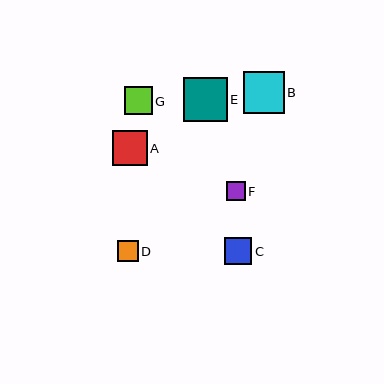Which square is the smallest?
Square F is the smallest with a size of approximately 19 pixels.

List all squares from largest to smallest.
From largest to smallest: E, B, A, G, C, D, F.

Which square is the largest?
Square E is the largest with a size of approximately 43 pixels.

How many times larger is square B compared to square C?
Square B is approximately 1.5 times the size of square C.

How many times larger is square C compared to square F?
Square C is approximately 1.5 times the size of square F.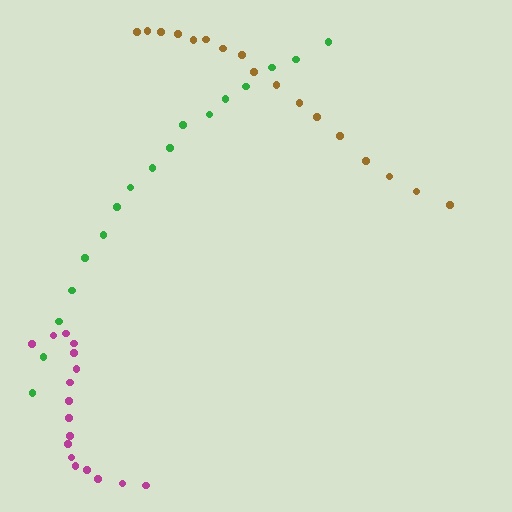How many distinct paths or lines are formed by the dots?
There are 3 distinct paths.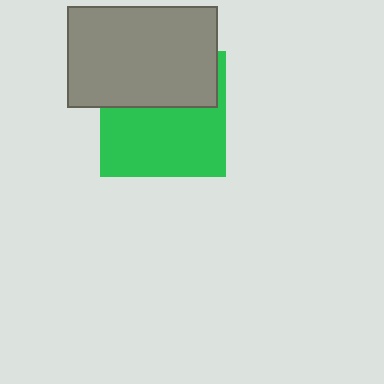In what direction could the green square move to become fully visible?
The green square could move down. That would shift it out from behind the gray rectangle entirely.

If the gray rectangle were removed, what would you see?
You would see the complete green square.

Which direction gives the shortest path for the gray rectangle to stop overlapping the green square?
Moving up gives the shortest separation.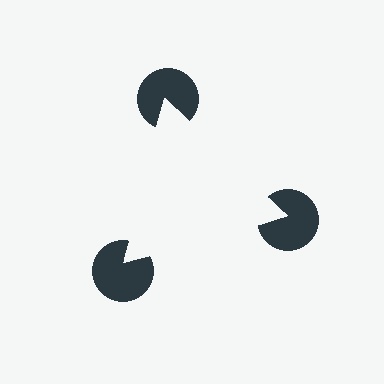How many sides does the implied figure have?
3 sides.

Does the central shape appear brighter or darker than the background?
It typically appears slightly brighter than the background, even though no actual brightness change is drawn.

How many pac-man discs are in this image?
There are 3 — one at each vertex of the illusory triangle.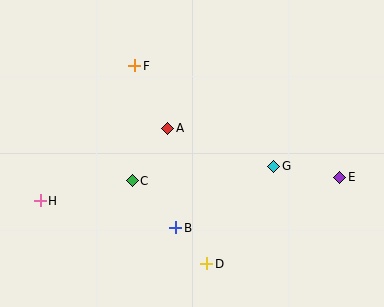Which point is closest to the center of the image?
Point A at (168, 128) is closest to the center.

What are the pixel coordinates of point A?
Point A is at (168, 128).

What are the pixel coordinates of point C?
Point C is at (132, 181).